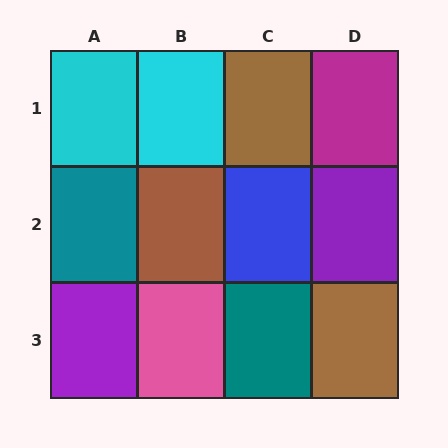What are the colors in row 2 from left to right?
Teal, brown, blue, purple.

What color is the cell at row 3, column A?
Purple.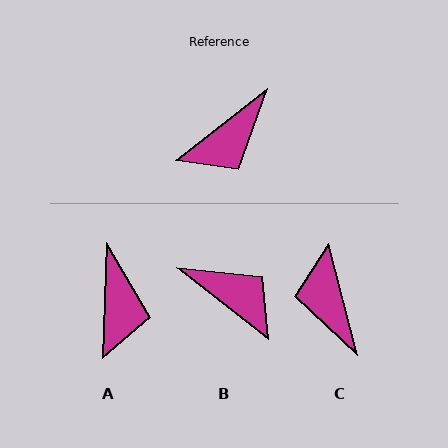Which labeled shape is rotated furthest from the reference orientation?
C, about 114 degrees away.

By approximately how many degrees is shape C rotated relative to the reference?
Approximately 114 degrees clockwise.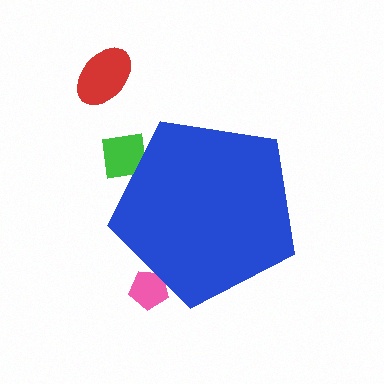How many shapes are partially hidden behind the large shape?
2 shapes are partially hidden.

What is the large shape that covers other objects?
A blue pentagon.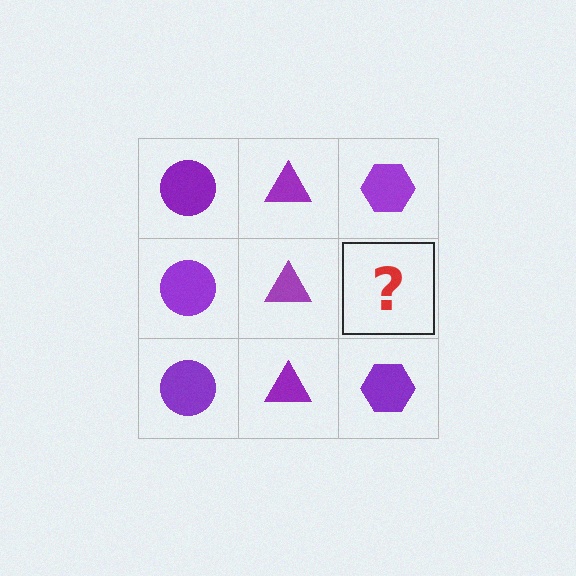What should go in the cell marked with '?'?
The missing cell should contain a purple hexagon.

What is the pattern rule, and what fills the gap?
The rule is that each column has a consistent shape. The gap should be filled with a purple hexagon.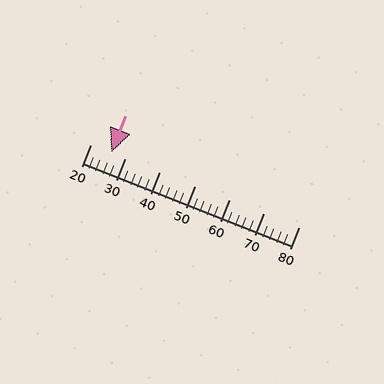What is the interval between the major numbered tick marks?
The major tick marks are spaced 10 units apart.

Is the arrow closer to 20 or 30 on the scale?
The arrow is closer to 30.